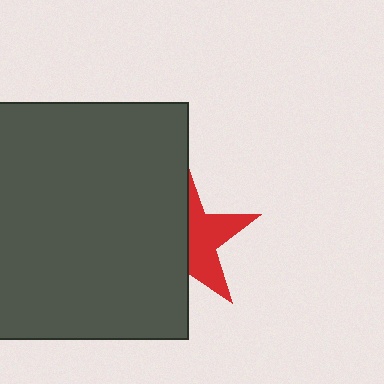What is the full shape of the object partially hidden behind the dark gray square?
The partially hidden object is a red star.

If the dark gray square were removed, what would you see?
You would see the complete red star.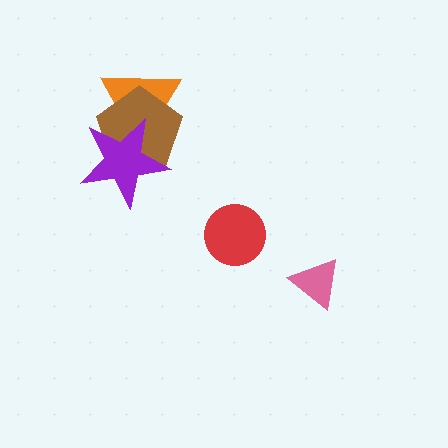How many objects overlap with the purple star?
2 objects overlap with the purple star.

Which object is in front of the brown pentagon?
The purple star is in front of the brown pentagon.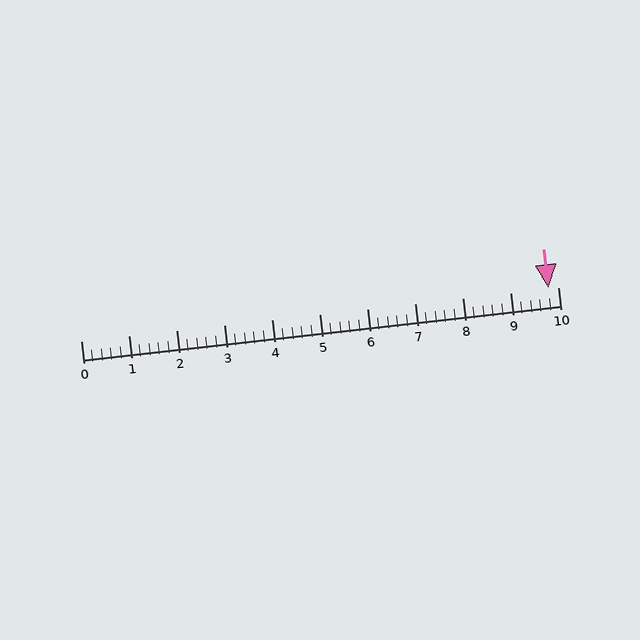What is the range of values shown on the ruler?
The ruler shows values from 0 to 10.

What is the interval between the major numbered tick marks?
The major tick marks are spaced 1 units apart.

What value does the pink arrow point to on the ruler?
The pink arrow points to approximately 9.8.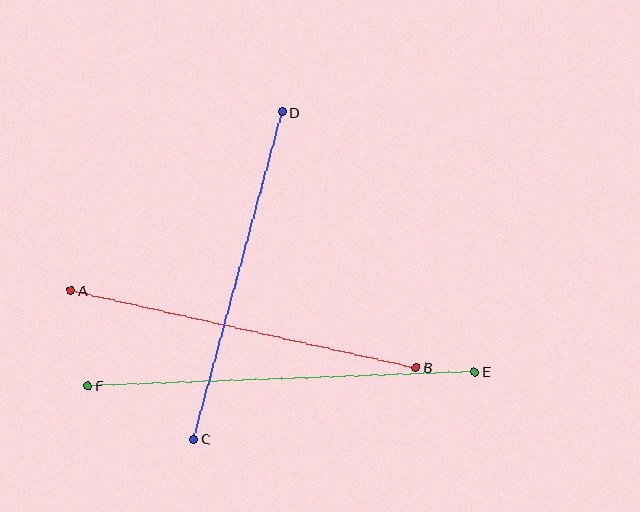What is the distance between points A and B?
The distance is approximately 353 pixels.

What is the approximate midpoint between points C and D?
The midpoint is at approximately (238, 275) pixels.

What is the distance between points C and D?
The distance is approximately 339 pixels.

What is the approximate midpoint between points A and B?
The midpoint is at approximately (244, 329) pixels.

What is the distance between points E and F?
The distance is approximately 387 pixels.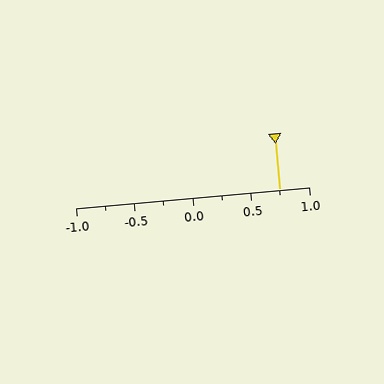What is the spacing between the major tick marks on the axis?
The major ticks are spaced 0.5 apart.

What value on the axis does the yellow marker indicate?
The marker indicates approximately 0.75.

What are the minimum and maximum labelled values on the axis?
The axis runs from -1.0 to 1.0.